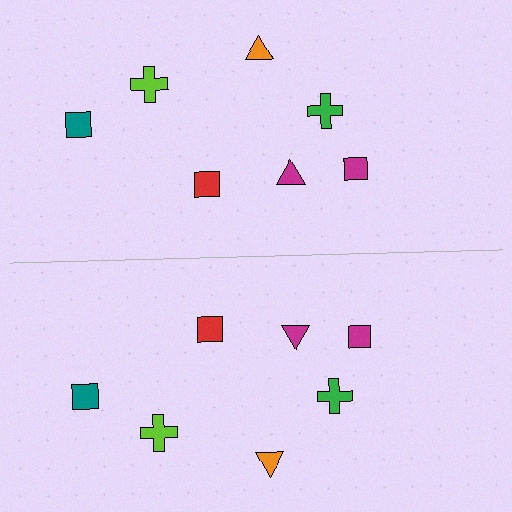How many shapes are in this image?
There are 14 shapes in this image.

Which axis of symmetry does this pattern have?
The pattern has a horizontal axis of symmetry running through the center of the image.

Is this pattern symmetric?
Yes, this pattern has bilateral (reflection) symmetry.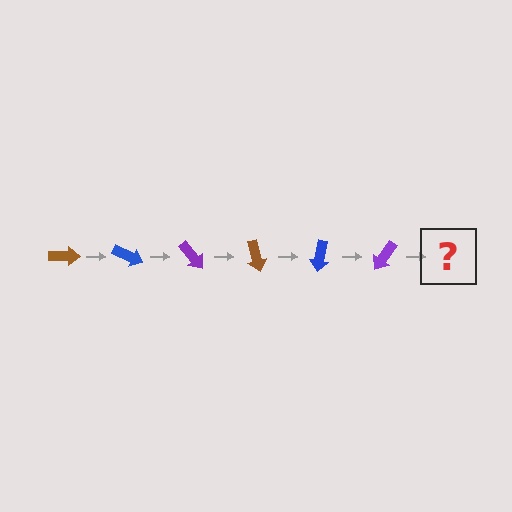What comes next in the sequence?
The next element should be a brown arrow, rotated 150 degrees from the start.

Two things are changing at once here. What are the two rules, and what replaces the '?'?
The two rules are that it rotates 25 degrees each step and the color cycles through brown, blue, and purple. The '?' should be a brown arrow, rotated 150 degrees from the start.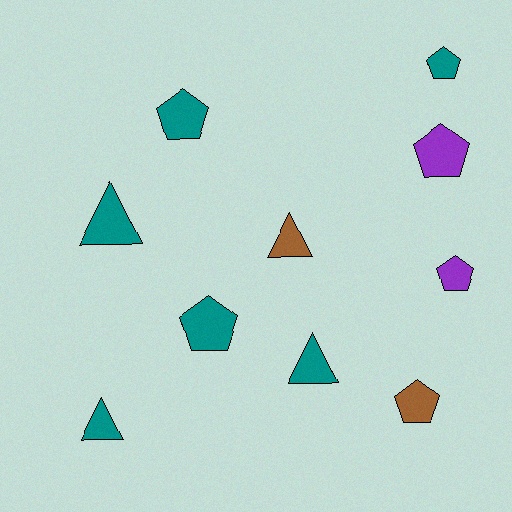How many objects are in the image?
There are 10 objects.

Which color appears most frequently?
Teal, with 6 objects.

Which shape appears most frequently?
Pentagon, with 6 objects.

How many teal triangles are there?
There are 3 teal triangles.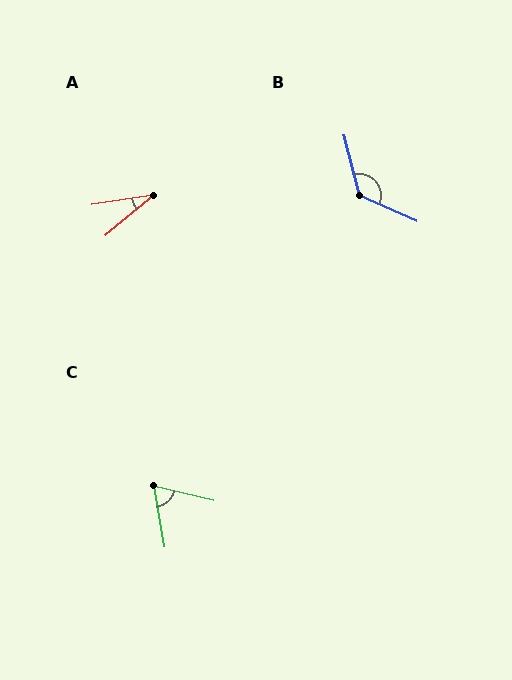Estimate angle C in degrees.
Approximately 67 degrees.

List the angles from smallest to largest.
A (31°), C (67°), B (128°).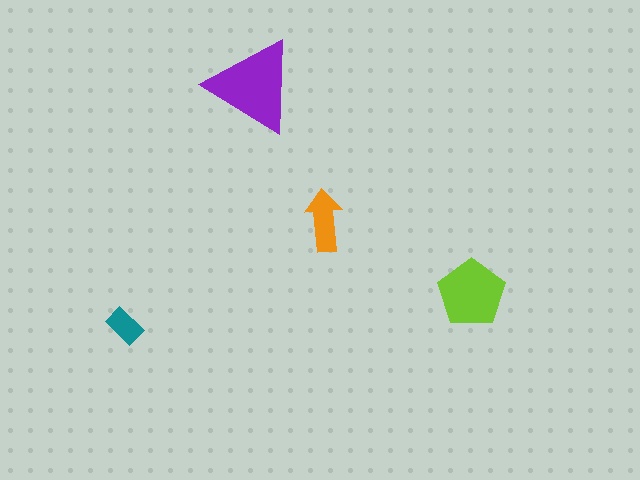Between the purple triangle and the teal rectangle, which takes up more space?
The purple triangle.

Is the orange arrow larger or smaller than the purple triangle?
Smaller.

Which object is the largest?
The purple triangle.